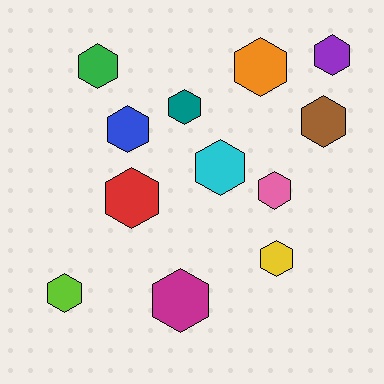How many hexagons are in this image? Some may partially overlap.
There are 12 hexagons.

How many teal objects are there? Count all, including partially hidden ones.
There is 1 teal object.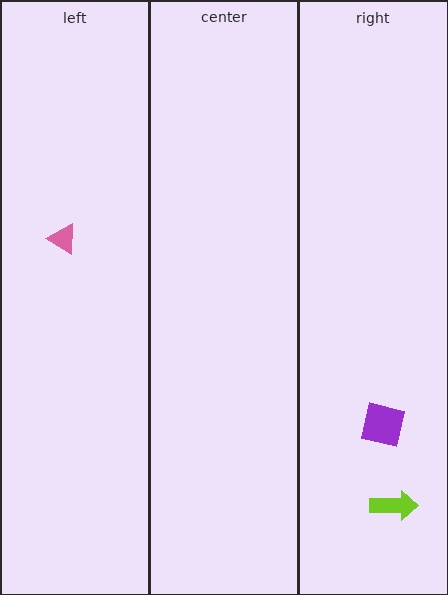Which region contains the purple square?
The right region.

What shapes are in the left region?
The pink triangle.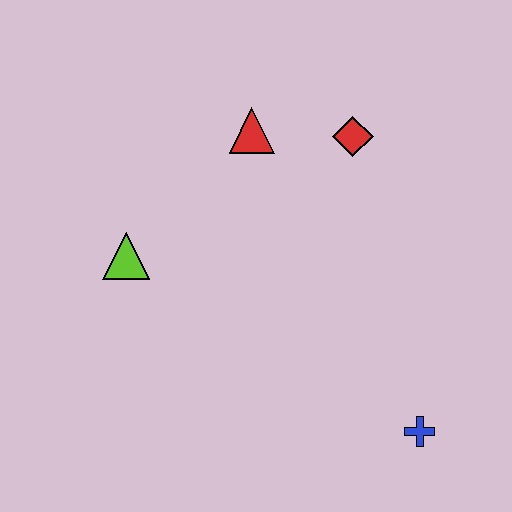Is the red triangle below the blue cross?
No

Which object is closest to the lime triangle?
The red triangle is closest to the lime triangle.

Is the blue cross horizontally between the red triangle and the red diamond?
No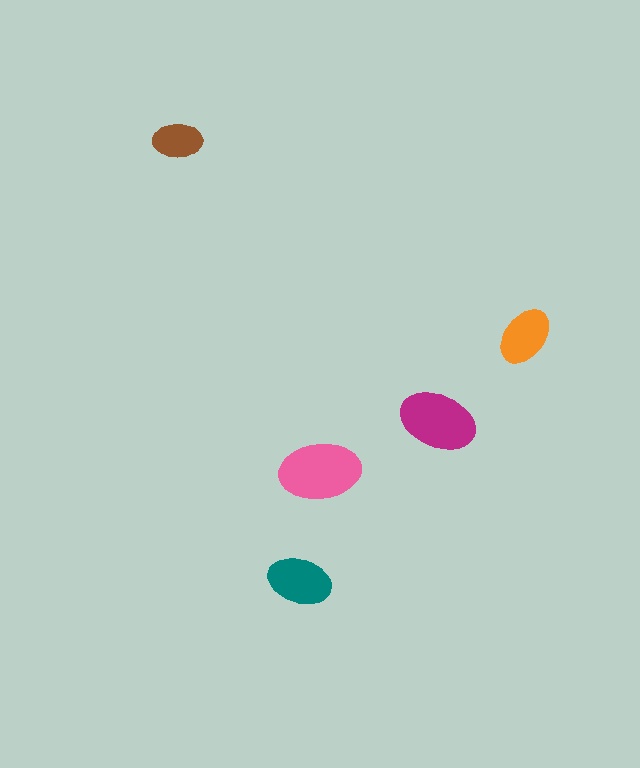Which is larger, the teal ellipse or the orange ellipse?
The teal one.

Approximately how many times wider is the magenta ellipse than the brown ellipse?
About 1.5 times wider.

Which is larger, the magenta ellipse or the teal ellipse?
The magenta one.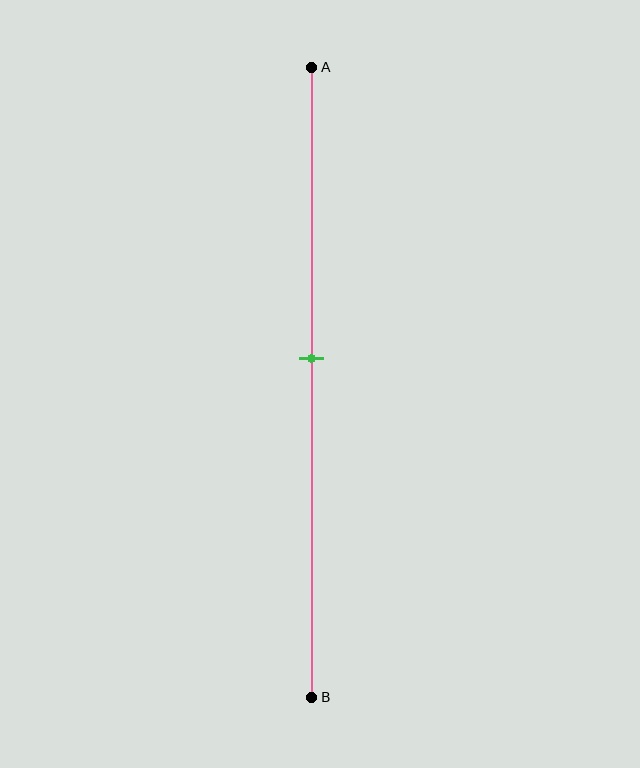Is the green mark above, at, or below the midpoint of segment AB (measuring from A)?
The green mark is above the midpoint of segment AB.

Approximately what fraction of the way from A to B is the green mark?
The green mark is approximately 45% of the way from A to B.